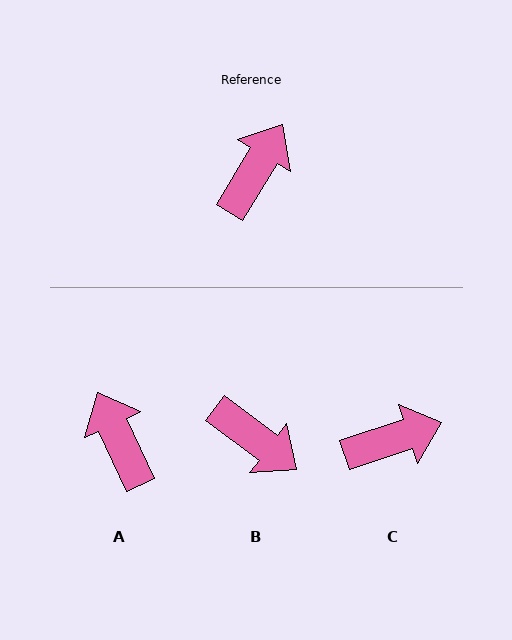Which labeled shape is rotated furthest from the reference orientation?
B, about 96 degrees away.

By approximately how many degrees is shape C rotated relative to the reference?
Approximately 41 degrees clockwise.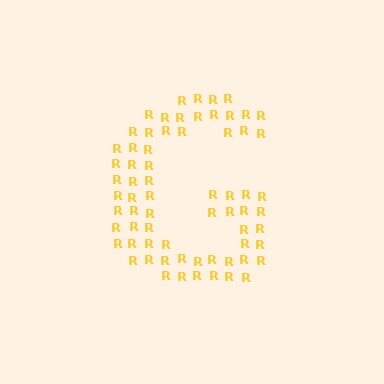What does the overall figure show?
The overall figure shows the letter G.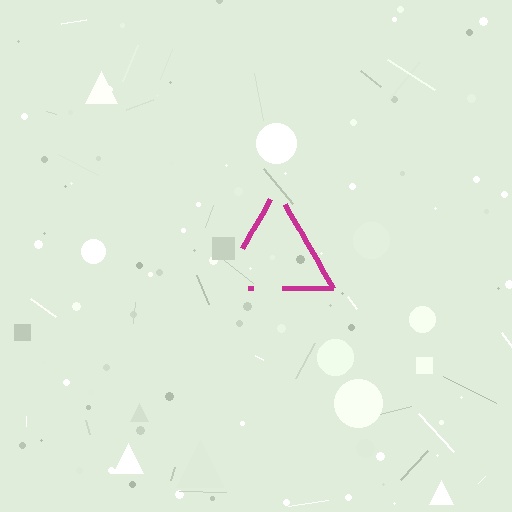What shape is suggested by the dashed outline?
The dashed outline suggests a triangle.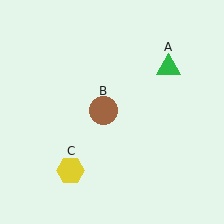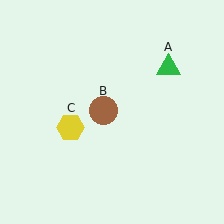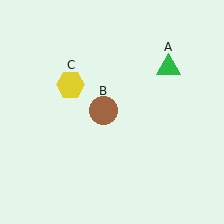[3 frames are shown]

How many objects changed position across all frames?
1 object changed position: yellow hexagon (object C).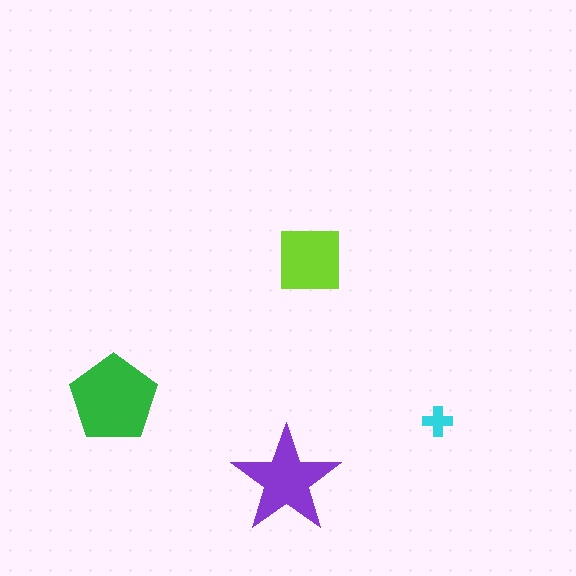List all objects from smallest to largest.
The cyan cross, the lime square, the purple star, the green pentagon.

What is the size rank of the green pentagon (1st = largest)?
1st.